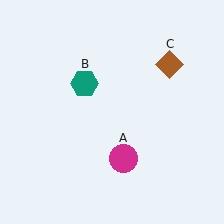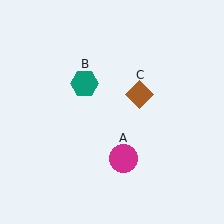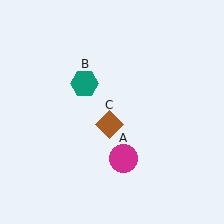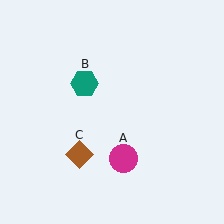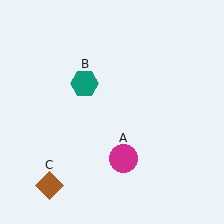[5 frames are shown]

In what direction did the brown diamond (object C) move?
The brown diamond (object C) moved down and to the left.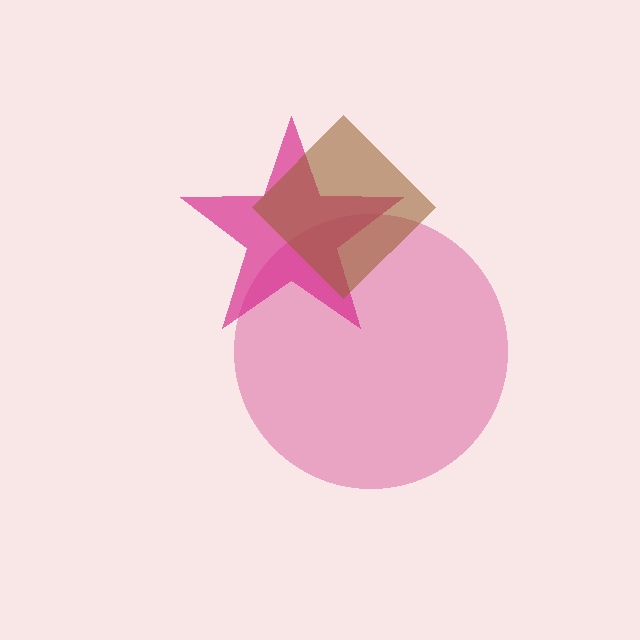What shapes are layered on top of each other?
The layered shapes are: a pink circle, a magenta star, a brown diamond.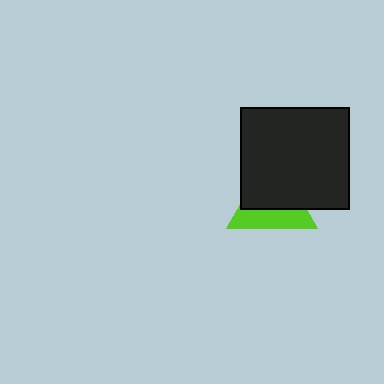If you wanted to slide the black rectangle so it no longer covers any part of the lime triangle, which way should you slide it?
Slide it up — that is the most direct way to separate the two shapes.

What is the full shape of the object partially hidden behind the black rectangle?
The partially hidden object is a lime triangle.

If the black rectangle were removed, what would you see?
You would see the complete lime triangle.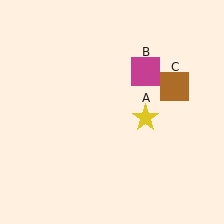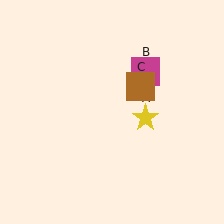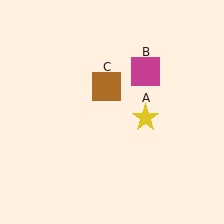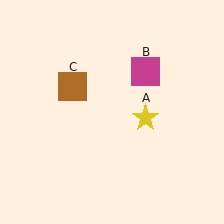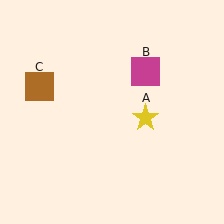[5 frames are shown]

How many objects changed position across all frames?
1 object changed position: brown square (object C).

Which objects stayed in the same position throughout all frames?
Yellow star (object A) and magenta square (object B) remained stationary.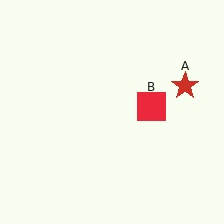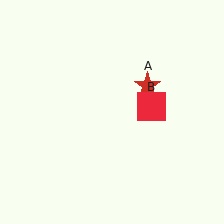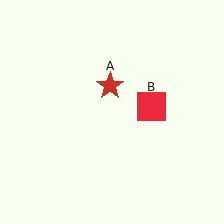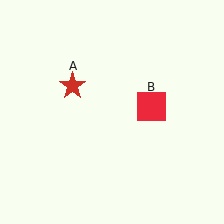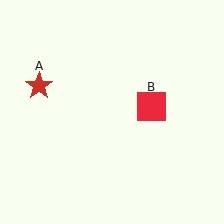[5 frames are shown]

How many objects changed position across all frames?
1 object changed position: red star (object A).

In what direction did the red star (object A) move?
The red star (object A) moved left.